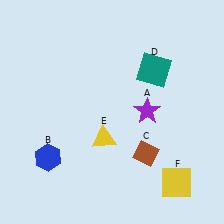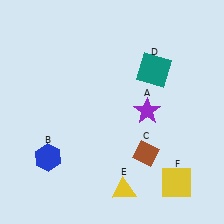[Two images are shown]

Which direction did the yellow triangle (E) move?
The yellow triangle (E) moved down.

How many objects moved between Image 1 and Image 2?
1 object moved between the two images.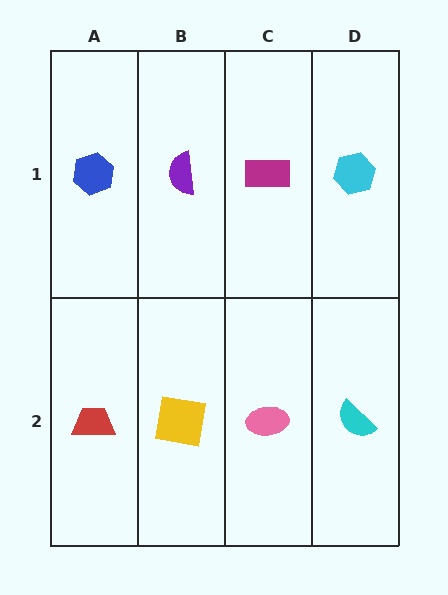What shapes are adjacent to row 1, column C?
A pink ellipse (row 2, column C), a purple semicircle (row 1, column B), a cyan hexagon (row 1, column D).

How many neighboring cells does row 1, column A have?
2.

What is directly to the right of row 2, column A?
A yellow square.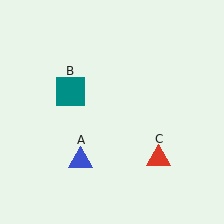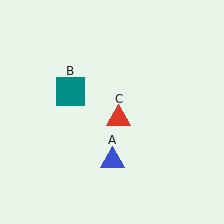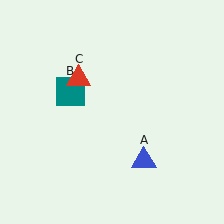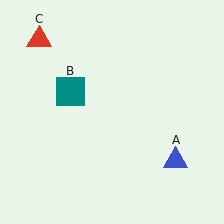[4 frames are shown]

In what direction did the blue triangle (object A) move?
The blue triangle (object A) moved right.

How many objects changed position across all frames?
2 objects changed position: blue triangle (object A), red triangle (object C).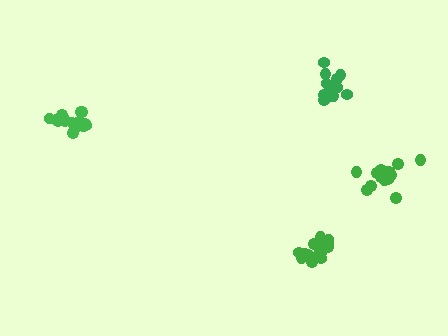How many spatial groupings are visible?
There are 4 spatial groupings.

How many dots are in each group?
Group 1: 16 dots, Group 2: 13 dots, Group 3: 15 dots, Group 4: 16 dots (60 total).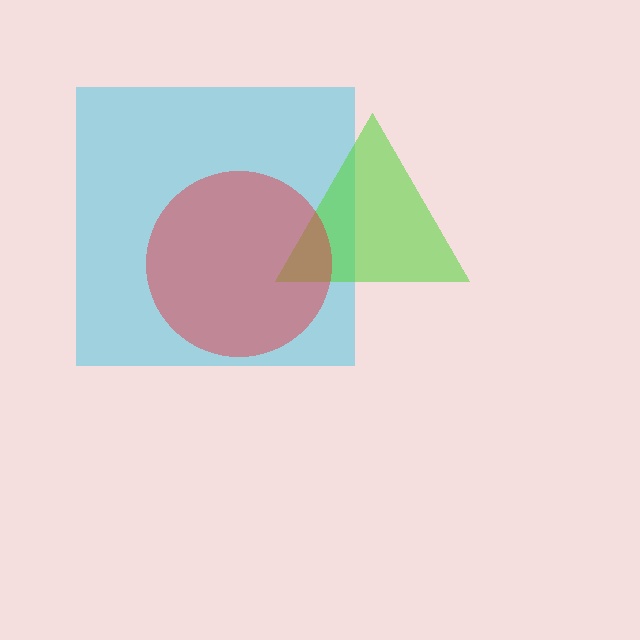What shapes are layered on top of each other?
The layered shapes are: a cyan square, a lime triangle, a red circle.